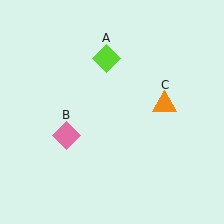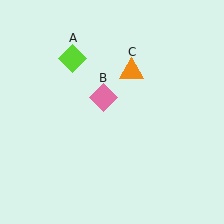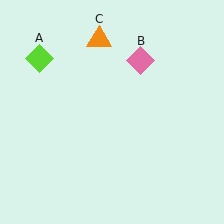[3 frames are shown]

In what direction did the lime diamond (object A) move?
The lime diamond (object A) moved left.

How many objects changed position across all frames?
3 objects changed position: lime diamond (object A), pink diamond (object B), orange triangle (object C).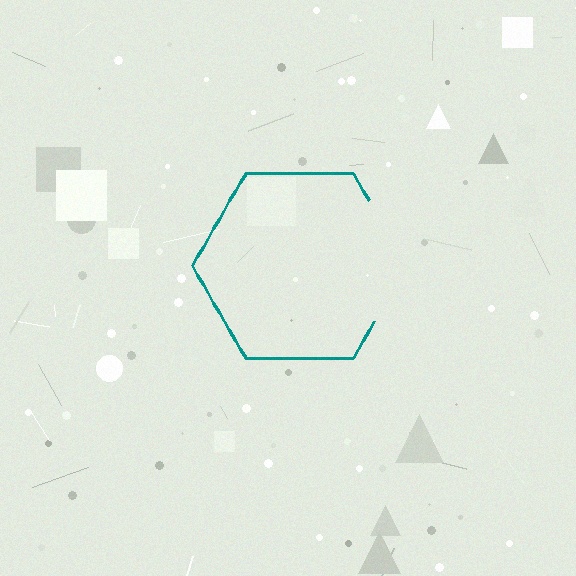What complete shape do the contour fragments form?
The contour fragments form a hexagon.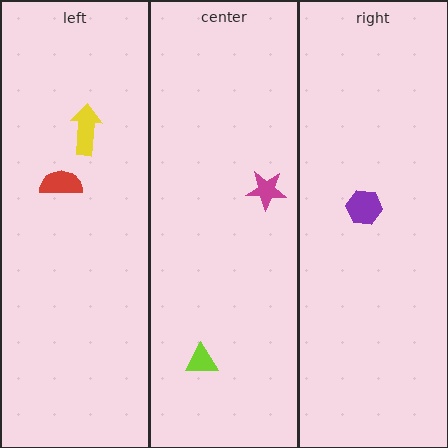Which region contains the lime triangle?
The center region.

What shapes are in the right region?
The purple hexagon.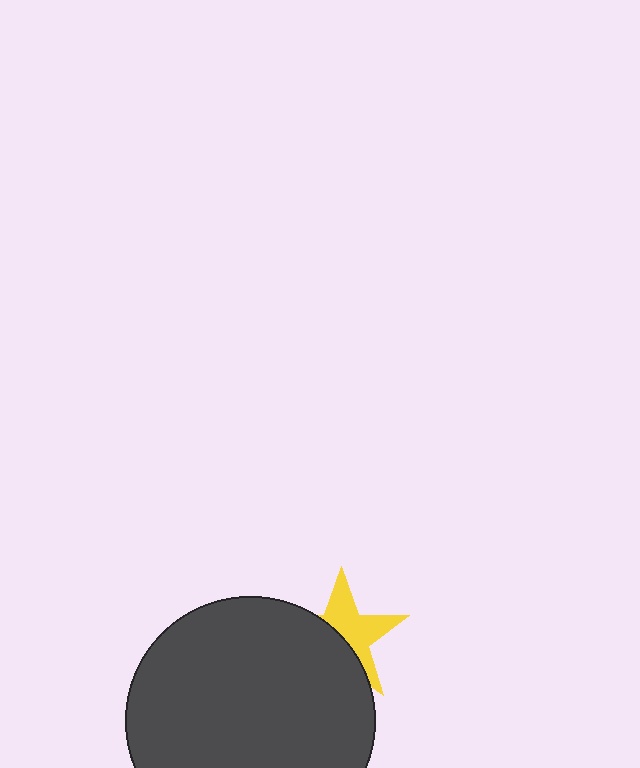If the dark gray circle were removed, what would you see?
You would see the complete yellow star.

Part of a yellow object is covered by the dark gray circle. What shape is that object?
It is a star.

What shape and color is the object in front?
The object in front is a dark gray circle.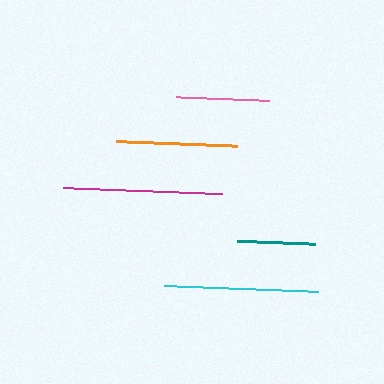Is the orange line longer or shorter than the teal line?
The orange line is longer than the teal line.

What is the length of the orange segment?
The orange segment is approximately 120 pixels long.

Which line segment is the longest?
The magenta line is the longest at approximately 159 pixels.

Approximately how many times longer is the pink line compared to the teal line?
The pink line is approximately 1.2 times the length of the teal line.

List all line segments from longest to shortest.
From longest to shortest: magenta, cyan, orange, pink, teal.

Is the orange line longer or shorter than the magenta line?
The magenta line is longer than the orange line.